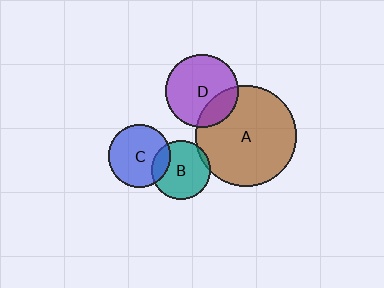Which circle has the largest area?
Circle A (brown).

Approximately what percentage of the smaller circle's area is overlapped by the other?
Approximately 5%.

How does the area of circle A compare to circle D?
Approximately 1.9 times.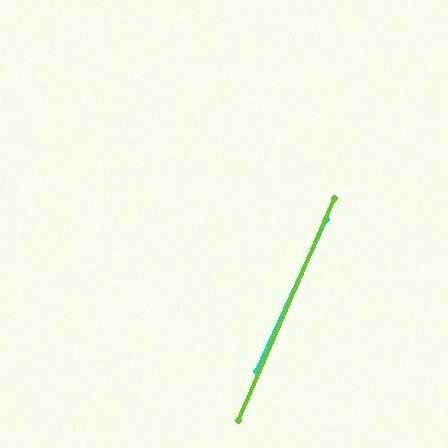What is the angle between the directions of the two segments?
Approximately 1 degree.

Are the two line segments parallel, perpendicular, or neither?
Parallel — their directions differ by only 1.4°.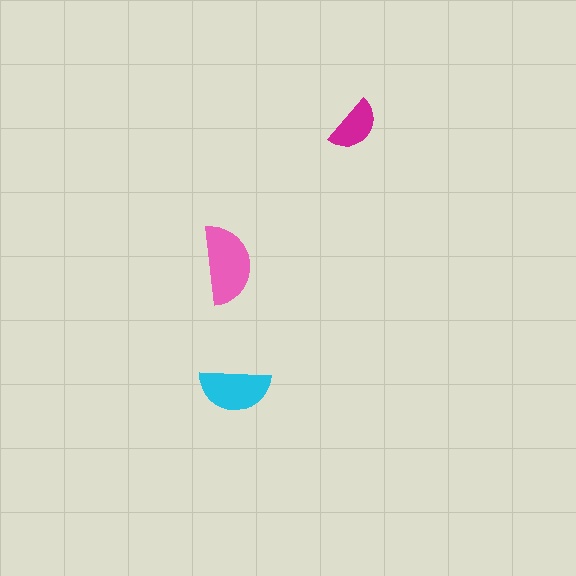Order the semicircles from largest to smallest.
the pink one, the cyan one, the magenta one.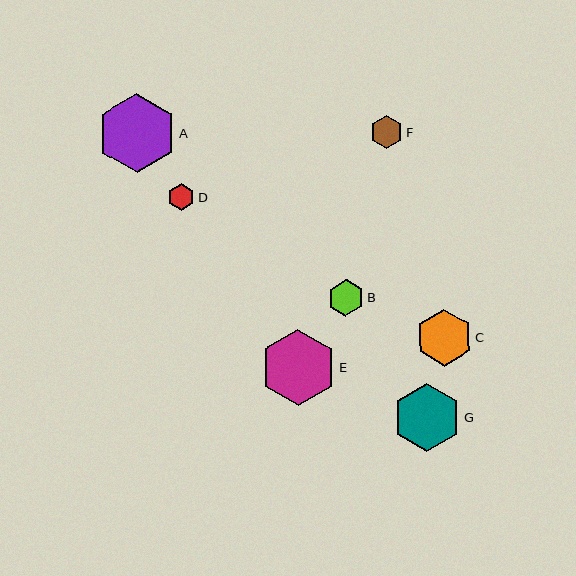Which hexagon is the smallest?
Hexagon D is the smallest with a size of approximately 27 pixels.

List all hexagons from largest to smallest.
From largest to smallest: A, E, G, C, B, F, D.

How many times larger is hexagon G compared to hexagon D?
Hexagon G is approximately 2.5 times the size of hexagon D.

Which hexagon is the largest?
Hexagon A is the largest with a size of approximately 79 pixels.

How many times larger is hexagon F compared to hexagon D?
Hexagon F is approximately 1.2 times the size of hexagon D.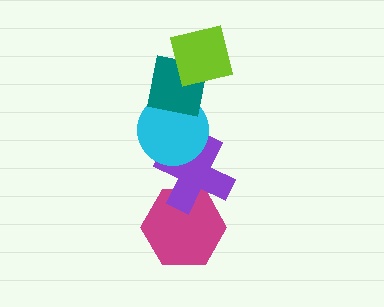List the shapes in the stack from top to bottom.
From top to bottom: the lime square, the teal square, the cyan circle, the purple cross, the magenta hexagon.